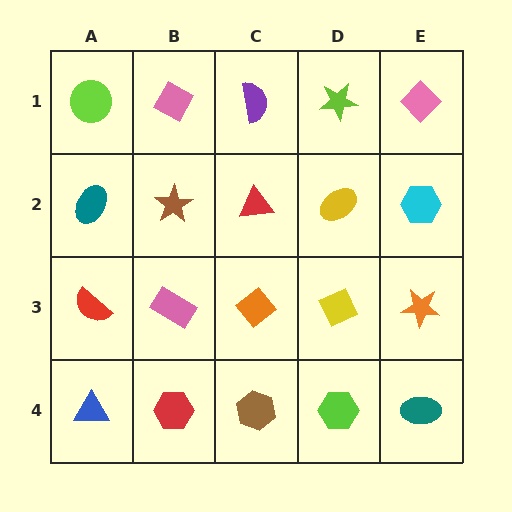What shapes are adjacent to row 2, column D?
A lime star (row 1, column D), a yellow diamond (row 3, column D), a red triangle (row 2, column C), a cyan hexagon (row 2, column E).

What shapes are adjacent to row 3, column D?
A yellow ellipse (row 2, column D), a lime hexagon (row 4, column D), an orange diamond (row 3, column C), an orange star (row 3, column E).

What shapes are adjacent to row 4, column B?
A pink rectangle (row 3, column B), a blue triangle (row 4, column A), a brown hexagon (row 4, column C).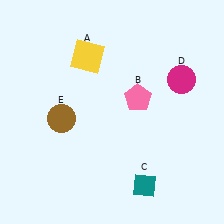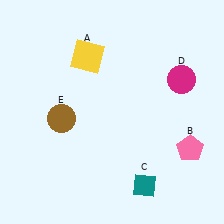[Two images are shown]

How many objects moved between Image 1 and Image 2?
1 object moved between the two images.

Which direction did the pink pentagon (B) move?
The pink pentagon (B) moved right.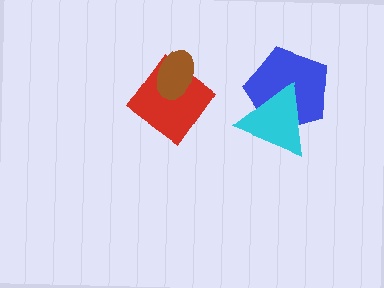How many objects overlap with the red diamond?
1 object overlaps with the red diamond.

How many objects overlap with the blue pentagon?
1 object overlaps with the blue pentagon.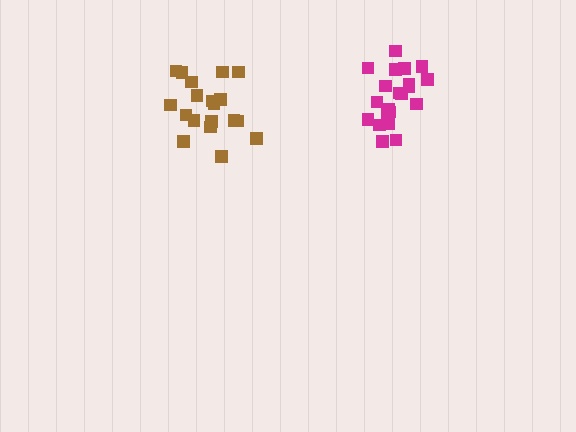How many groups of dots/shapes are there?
There are 2 groups.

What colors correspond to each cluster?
The clusters are colored: brown, magenta.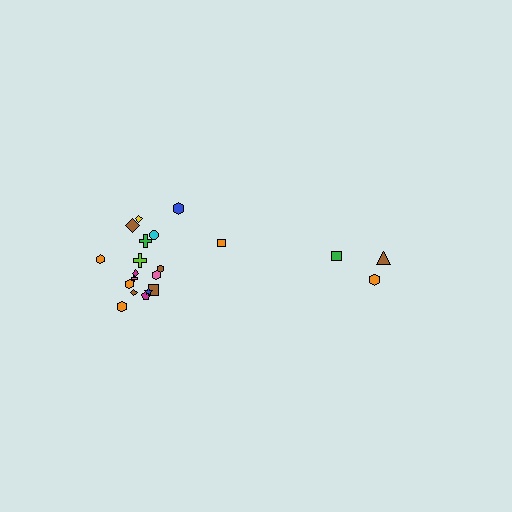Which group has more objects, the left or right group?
The left group.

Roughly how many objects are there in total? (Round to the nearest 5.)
Roughly 20 objects in total.